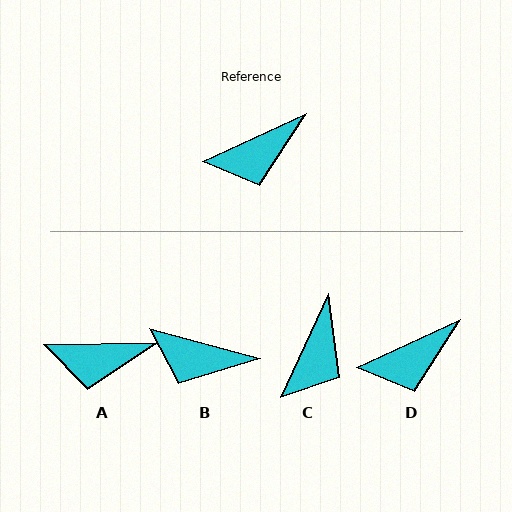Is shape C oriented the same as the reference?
No, it is off by about 41 degrees.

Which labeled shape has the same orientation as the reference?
D.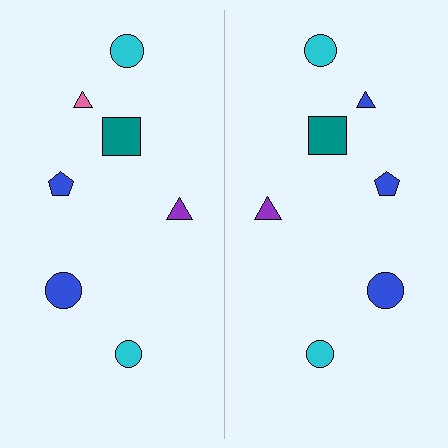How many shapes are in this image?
There are 14 shapes in this image.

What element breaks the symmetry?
The blue triangle on the right side breaks the symmetry — its mirror counterpart is pink.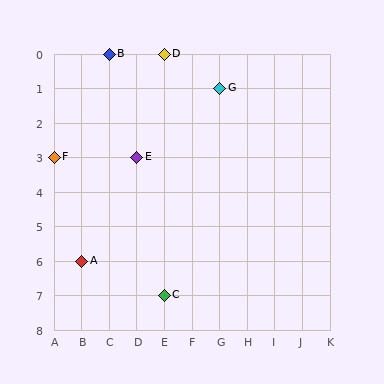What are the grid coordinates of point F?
Point F is at grid coordinates (A, 3).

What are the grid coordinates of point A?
Point A is at grid coordinates (B, 6).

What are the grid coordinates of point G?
Point G is at grid coordinates (G, 1).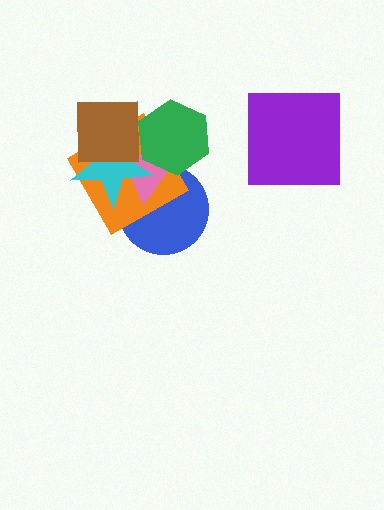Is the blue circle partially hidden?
Yes, it is partially covered by another shape.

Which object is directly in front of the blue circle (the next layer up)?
The orange diamond is directly in front of the blue circle.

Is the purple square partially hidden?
No, no other shape covers it.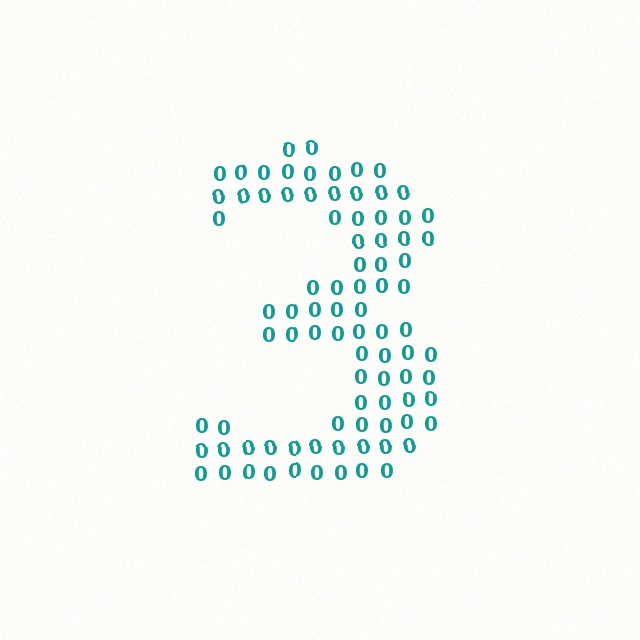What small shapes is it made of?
It is made of small digit 0's.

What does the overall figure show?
The overall figure shows the digit 3.